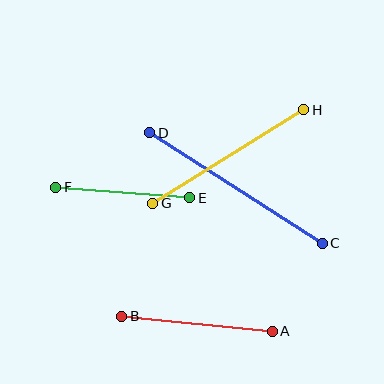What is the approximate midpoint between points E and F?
The midpoint is at approximately (123, 192) pixels.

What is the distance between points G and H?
The distance is approximately 177 pixels.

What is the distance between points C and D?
The distance is approximately 205 pixels.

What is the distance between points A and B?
The distance is approximately 151 pixels.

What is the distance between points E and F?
The distance is approximately 135 pixels.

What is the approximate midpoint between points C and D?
The midpoint is at approximately (236, 188) pixels.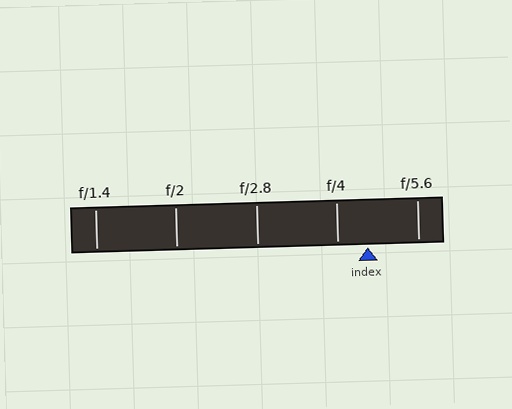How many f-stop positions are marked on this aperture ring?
There are 5 f-stop positions marked.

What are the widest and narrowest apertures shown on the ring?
The widest aperture shown is f/1.4 and the narrowest is f/5.6.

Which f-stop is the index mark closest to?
The index mark is closest to f/4.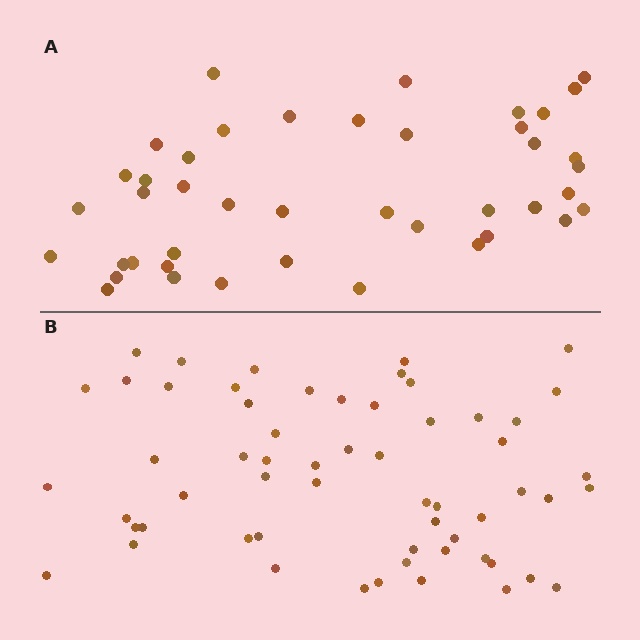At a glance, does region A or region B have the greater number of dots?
Region B (the bottom region) has more dots.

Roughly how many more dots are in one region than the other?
Region B has approximately 15 more dots than region A.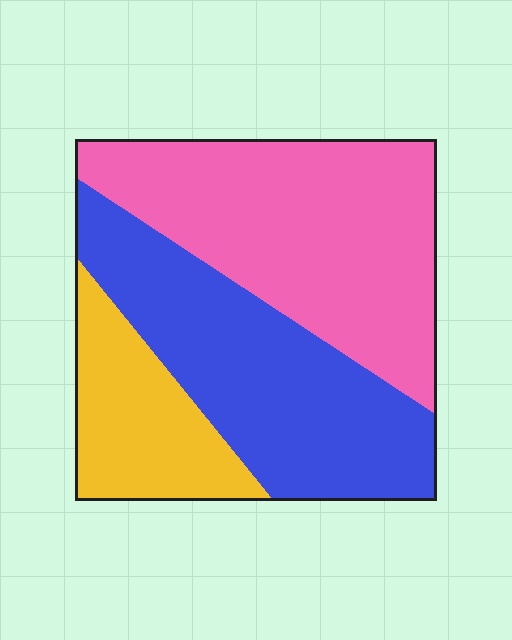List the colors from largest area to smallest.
From largest to smallest: pink, blue, yellow.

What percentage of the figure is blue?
Blue takes up about three eighths (3/8) of the figure.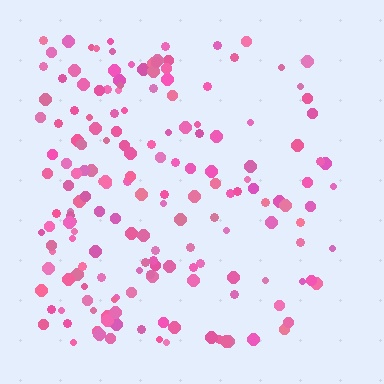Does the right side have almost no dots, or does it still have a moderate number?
Still a moderate number, just noticeably fewer than the left.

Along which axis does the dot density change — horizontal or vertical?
Horizontal.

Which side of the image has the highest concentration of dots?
The left.